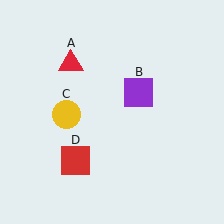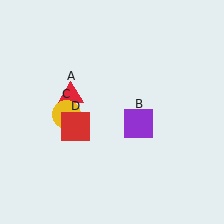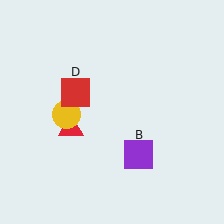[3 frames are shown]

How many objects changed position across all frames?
3 objects changed position: red triangle (object A), purple square (object B), red square (object D).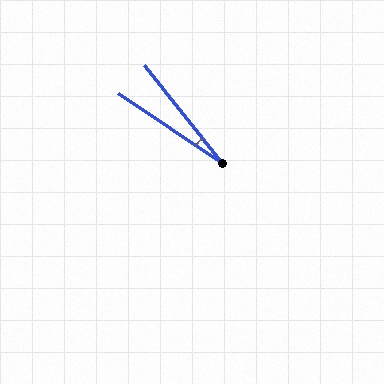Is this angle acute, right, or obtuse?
It is acute.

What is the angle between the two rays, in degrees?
Approximately 18 degrees.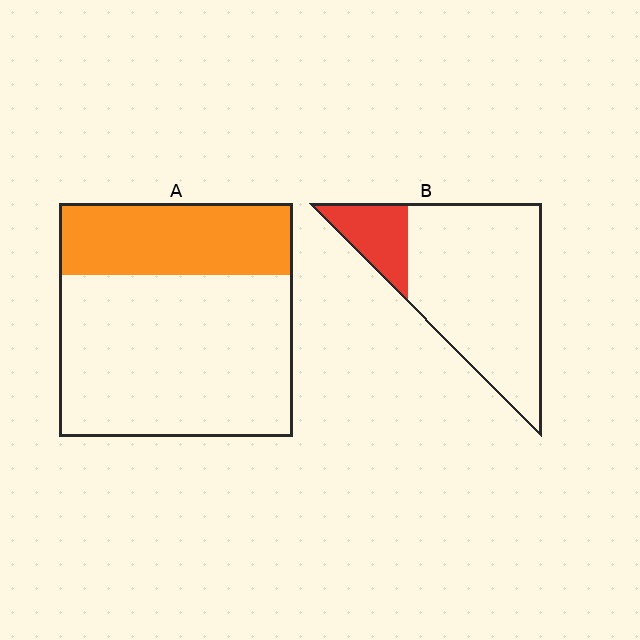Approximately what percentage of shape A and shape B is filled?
A is approximately 30% and B is approximately 20%.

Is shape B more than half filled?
No.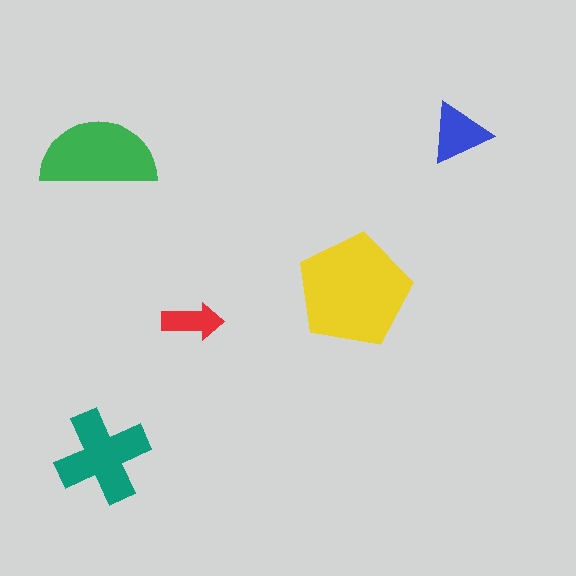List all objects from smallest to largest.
The red arrow, the blue triangle, the teal cross, the green semicircle, the yellow pentagon.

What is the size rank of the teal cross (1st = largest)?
3rd.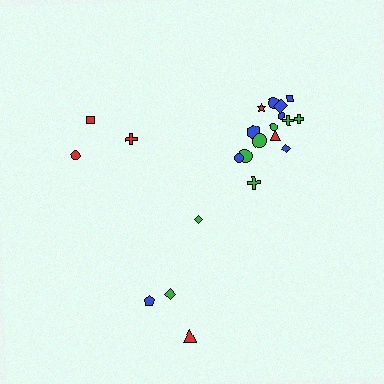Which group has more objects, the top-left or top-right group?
The top-right group.